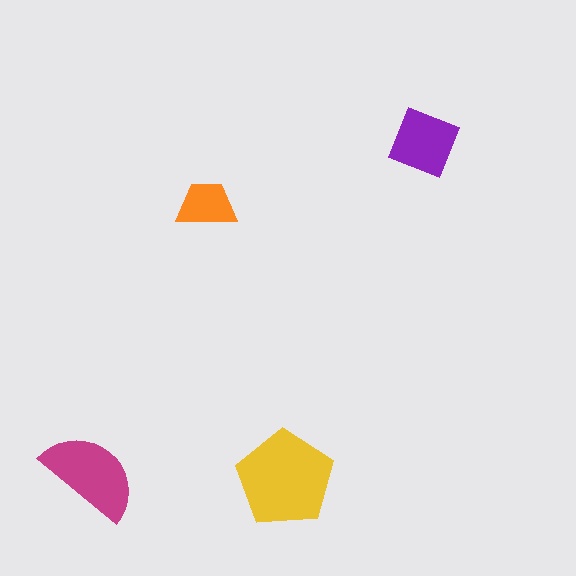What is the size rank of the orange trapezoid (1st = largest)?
4th.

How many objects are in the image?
There are 4 objects in the image.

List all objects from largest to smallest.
The yellow pentagon, the magenta semicircle, the purple diamond, the orange trapezoid.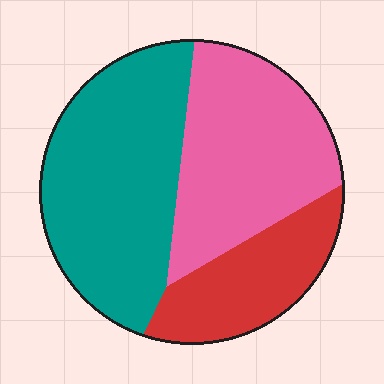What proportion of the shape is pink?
Pink takes up about three eighths (3/8) of the shape.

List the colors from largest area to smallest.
From largest to smallest: teal, pink, red.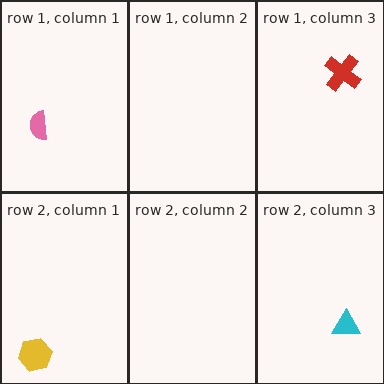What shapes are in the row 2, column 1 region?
The yellow hexagon.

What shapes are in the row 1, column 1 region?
The pink semicircle.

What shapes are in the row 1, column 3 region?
The red cross.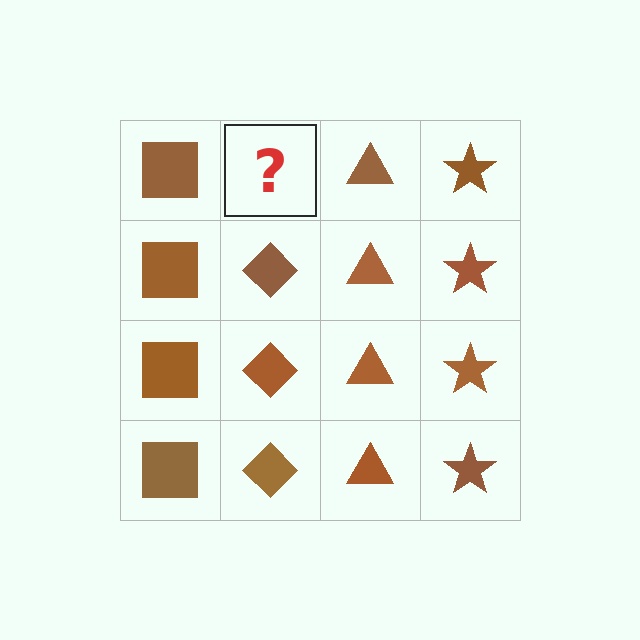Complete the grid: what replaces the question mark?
The question mark should be replaced with a brown diamond.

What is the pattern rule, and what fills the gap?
The rule is that each column has a consistent shape. The gap should be filled with a brown diamond.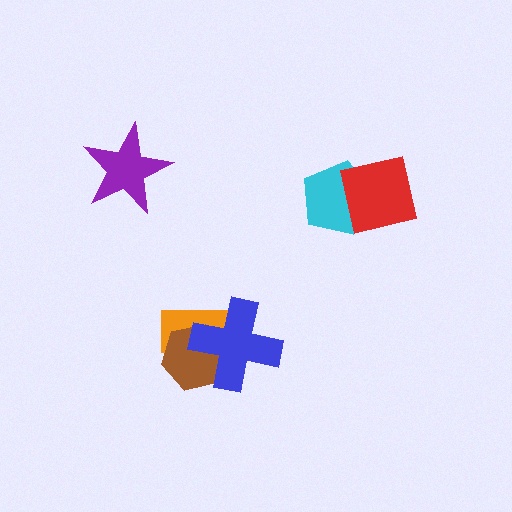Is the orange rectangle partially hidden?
Yes, it is partially covered by another shape.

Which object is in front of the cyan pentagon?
The red square is in front of the cyan pentagon.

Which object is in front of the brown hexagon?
The blue cross is in front of the brown hexagon.